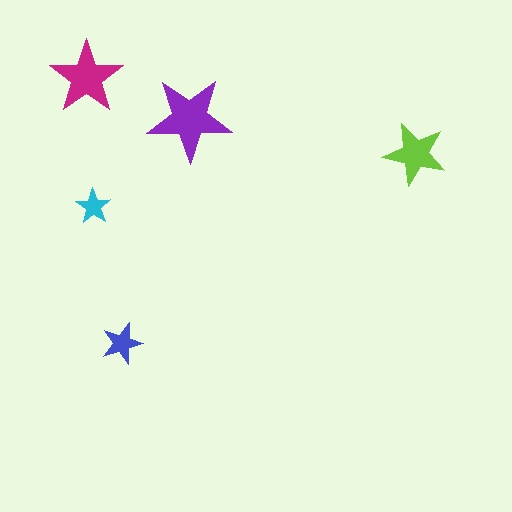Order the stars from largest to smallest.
the purple one, the magenta one, the lime one, the blue one, the cyan one.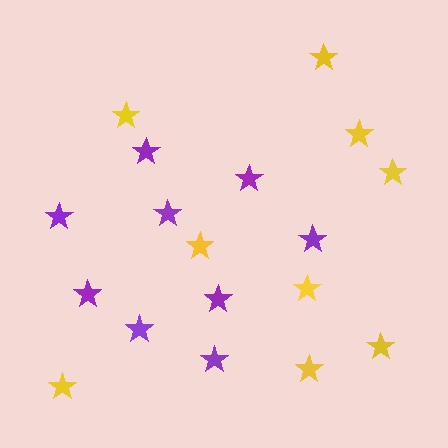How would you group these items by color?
There are 2 groups: one group of yellow stars (9) and one group of purple stars (9).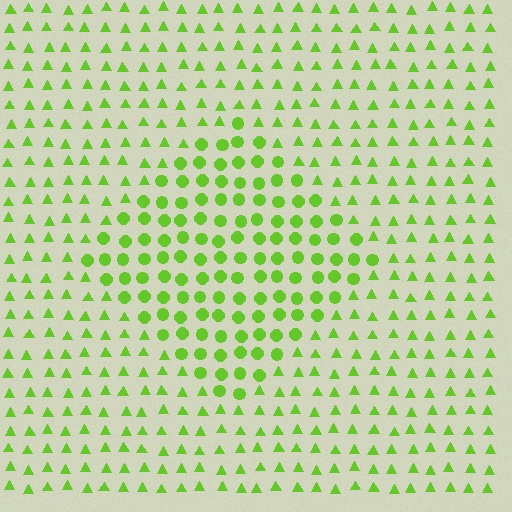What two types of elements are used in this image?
The image uses circles inside the diamond region and triangles outside it.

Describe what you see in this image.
The image is filled with small lime elements arranged in a uniform grid. A diamond-shaped region contains circles, while the surrounding area contains triangles. The boundary is defined purely by the change in element shape.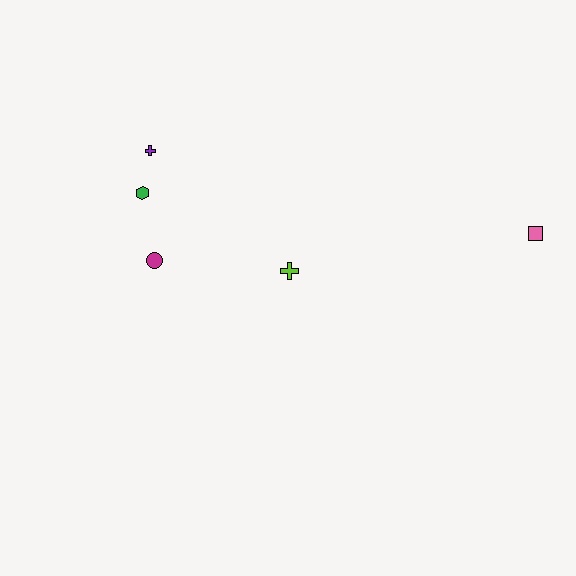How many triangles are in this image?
There are no triangles.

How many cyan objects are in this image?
There are no cyan objects.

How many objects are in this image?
There are 5 objects.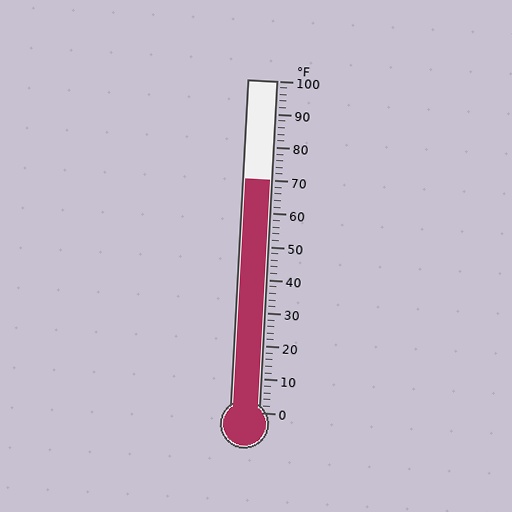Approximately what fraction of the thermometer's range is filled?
The thermometer is filled to approximately 70% of its range.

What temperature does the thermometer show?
The thermometer shows approximately 70°F.